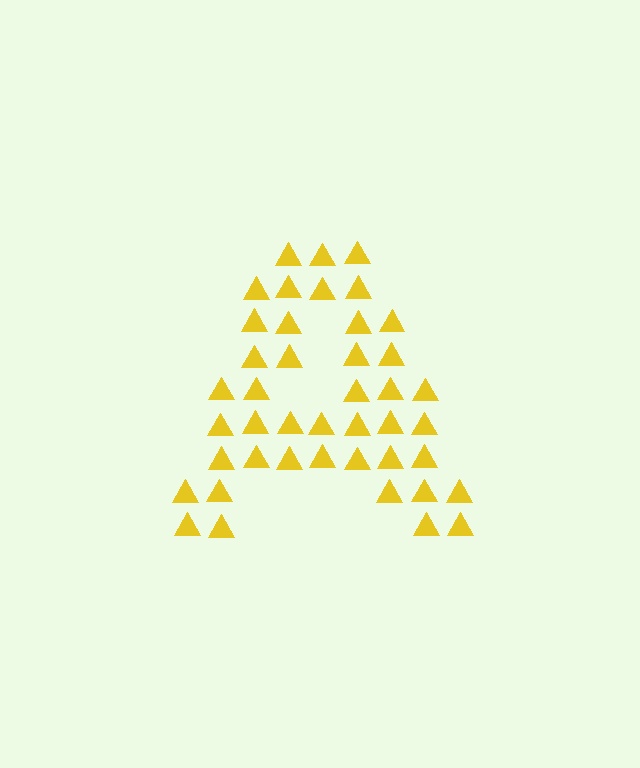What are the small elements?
The small elements are triangles.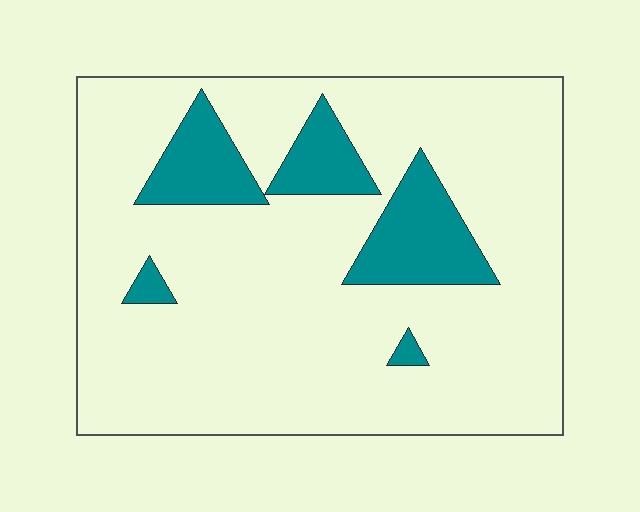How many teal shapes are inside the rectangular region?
5.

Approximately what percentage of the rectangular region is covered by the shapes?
Approximately 15%.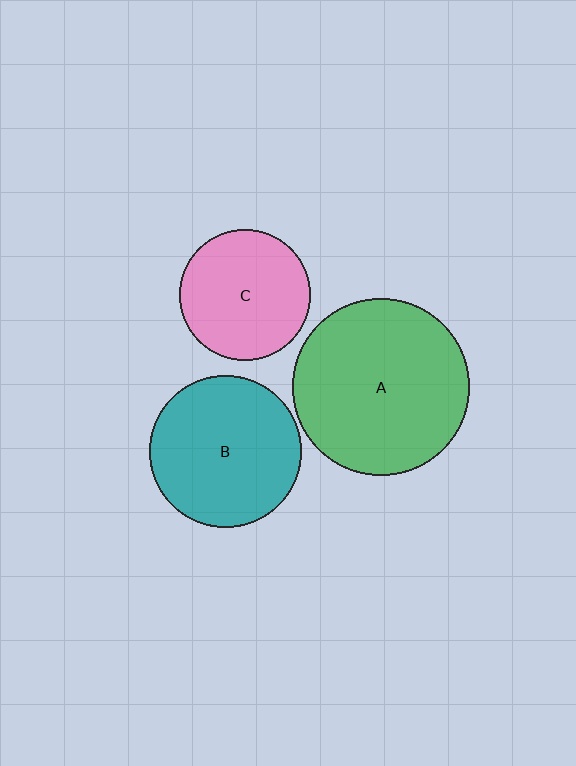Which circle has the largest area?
Circle A (green).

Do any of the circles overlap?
No, none of the circles overlap.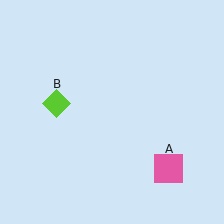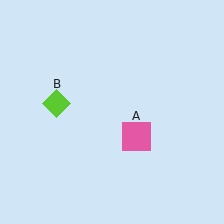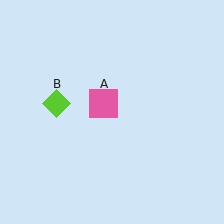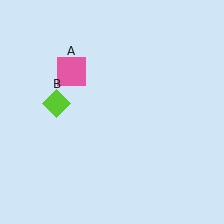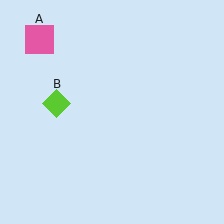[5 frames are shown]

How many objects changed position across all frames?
1 object changed position: pink square (object A).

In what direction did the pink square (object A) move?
The pink square (object A) moved up and to the left.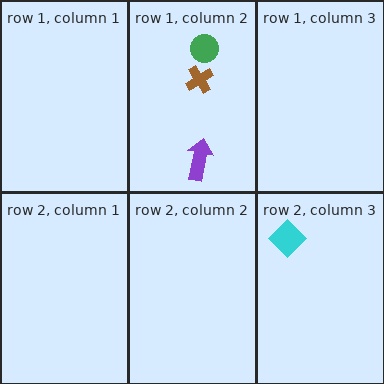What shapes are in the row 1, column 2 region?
The brown cross, the purple arrow, the green circle.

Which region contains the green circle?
The row 1, column 2 region.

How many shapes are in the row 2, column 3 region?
1.